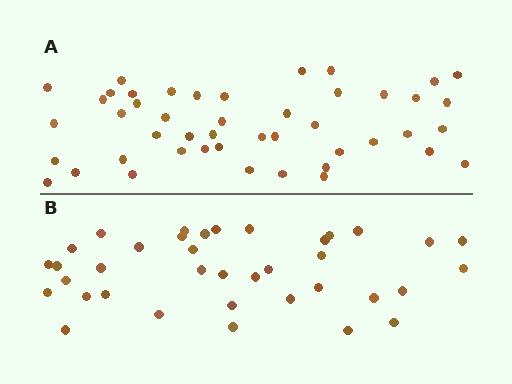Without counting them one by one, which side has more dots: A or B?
Region A (the top region) has more dots.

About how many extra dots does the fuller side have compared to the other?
Region A has roughly 8 or so more dots than region B.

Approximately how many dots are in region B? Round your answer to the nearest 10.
About 40 dots. (The exact count is 37, which rounds to 40.)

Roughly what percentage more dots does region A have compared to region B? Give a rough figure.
About 25% more.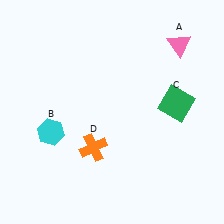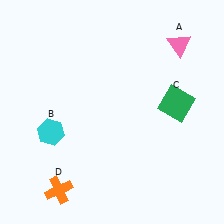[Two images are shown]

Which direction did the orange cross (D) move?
The orange cross (D) moved down.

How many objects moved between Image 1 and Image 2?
1 object moved between the two images.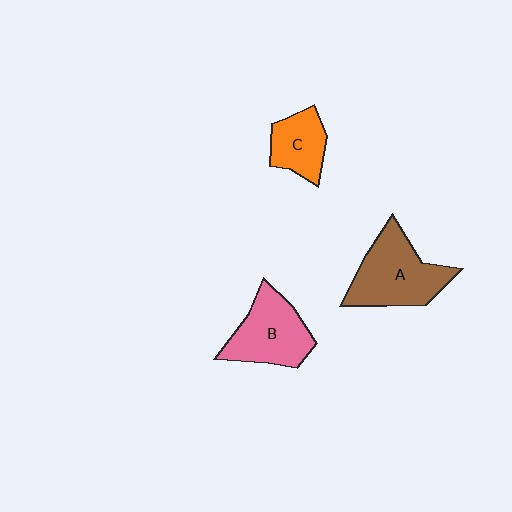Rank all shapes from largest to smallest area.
From largest to smallest: A (brown), B (pink), C (orange).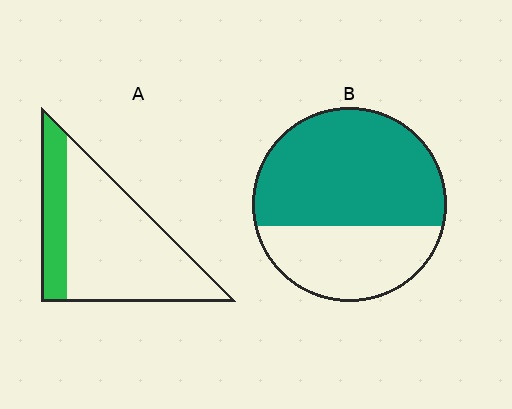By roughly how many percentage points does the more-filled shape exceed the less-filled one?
By roughly 40 percentage points (B over A).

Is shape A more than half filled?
No.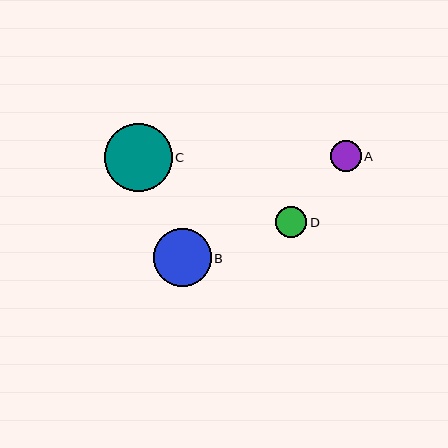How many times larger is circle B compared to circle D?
Circle B is approximately 1.8 times the size of circle D.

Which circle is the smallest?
Circle A is the smallest with a size of approximately 31 pixels.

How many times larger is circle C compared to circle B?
Circle C is approximately 1.2 times the size of circle B.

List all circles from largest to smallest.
From largest to smallest: C, B, D, A.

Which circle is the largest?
Circle C is the largest with a size of approximately 67 pixels.